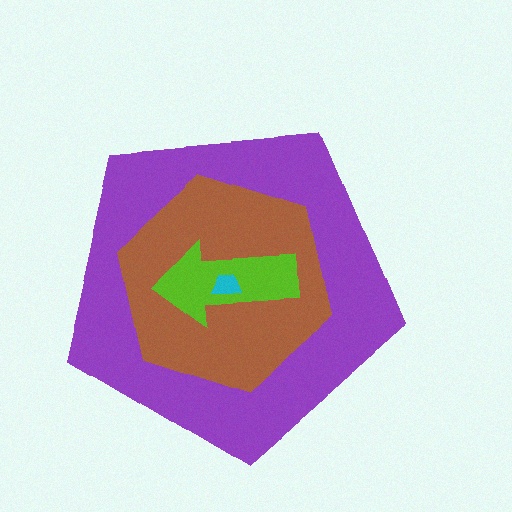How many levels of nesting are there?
4.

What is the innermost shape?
The cyan trapezoid.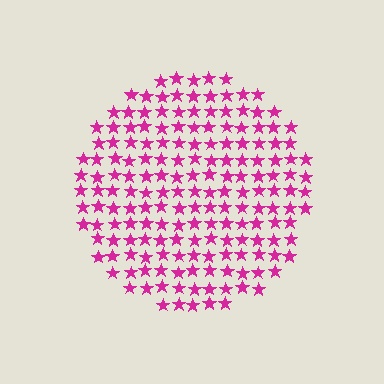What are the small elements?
The small elements are stars.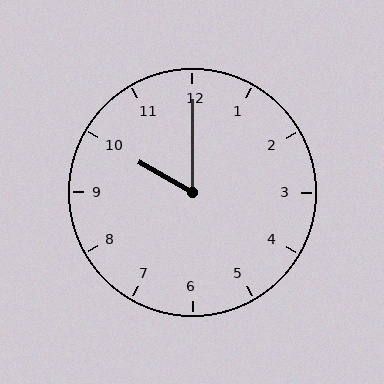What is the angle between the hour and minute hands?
Approximately 60 degrees.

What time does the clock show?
10:00.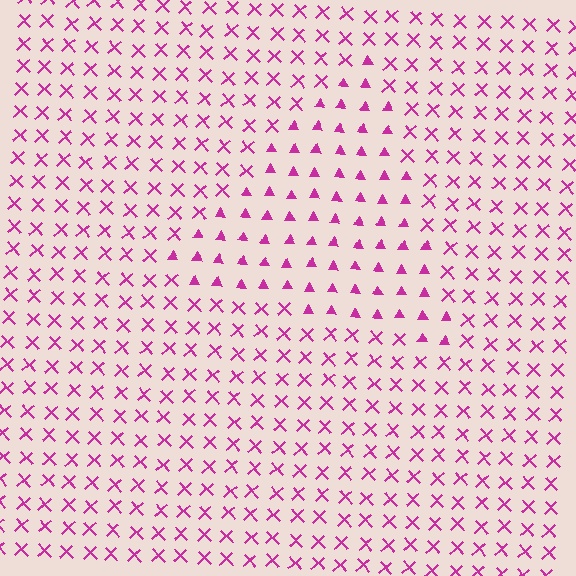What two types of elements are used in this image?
The image uses triangles inside the triangle region and X marks outside it.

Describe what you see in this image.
The image is filled with small magenta elements arranged in a uniform grid. A triangle-shaped region contains triangles, while the surrounding area contains X marks. The boundary is defined purely by the change in element shape.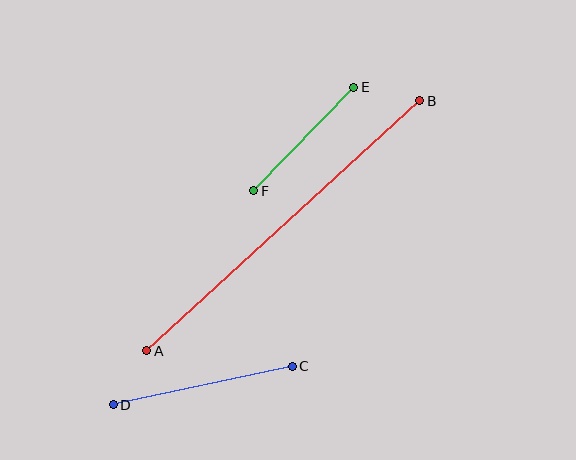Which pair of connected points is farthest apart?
Points A and B are farthest apart.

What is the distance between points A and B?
The distance is approximately 370 pixels.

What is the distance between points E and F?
The distance is approximately 144 pixels.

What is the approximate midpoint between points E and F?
The midpoint is at approximately (304, 139) pixels.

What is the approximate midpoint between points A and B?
The midpoint is at approximately (283, 226) pixels.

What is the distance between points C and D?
The distance is approximately 183 pixels.